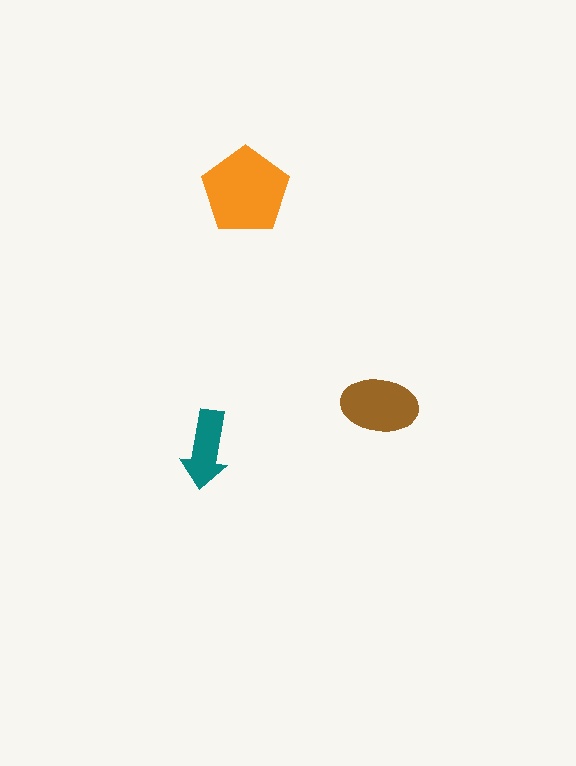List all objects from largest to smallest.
The orange pentagon, the brown ellipse, the teal arrow.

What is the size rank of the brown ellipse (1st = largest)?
2nd.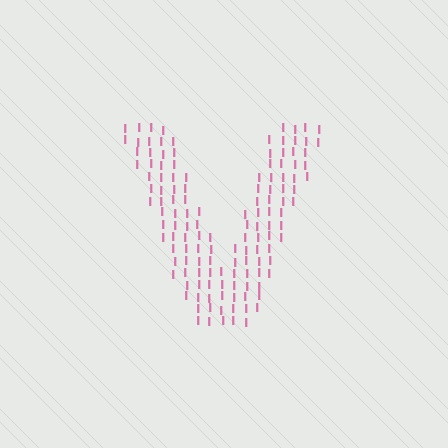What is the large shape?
The large shape is the letter V.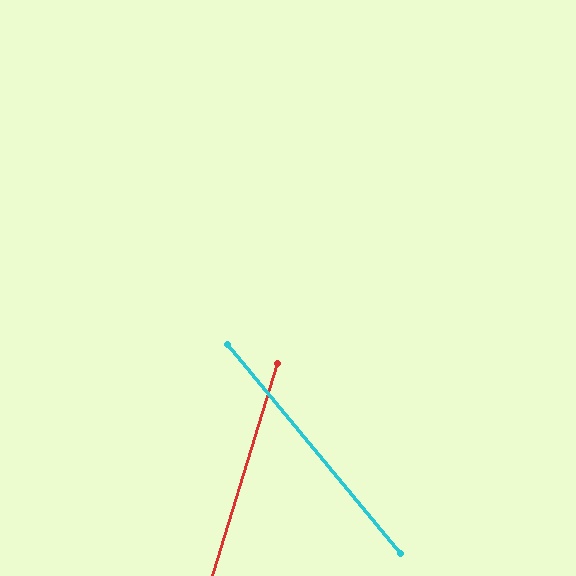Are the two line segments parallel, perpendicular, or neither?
Neither parallel nor perpendicular — they differ by about 57°.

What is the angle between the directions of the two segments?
Approximately 57 degrees.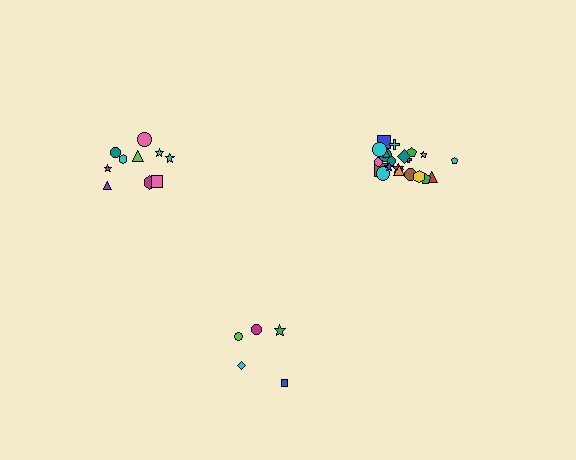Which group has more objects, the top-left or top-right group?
The top-right group.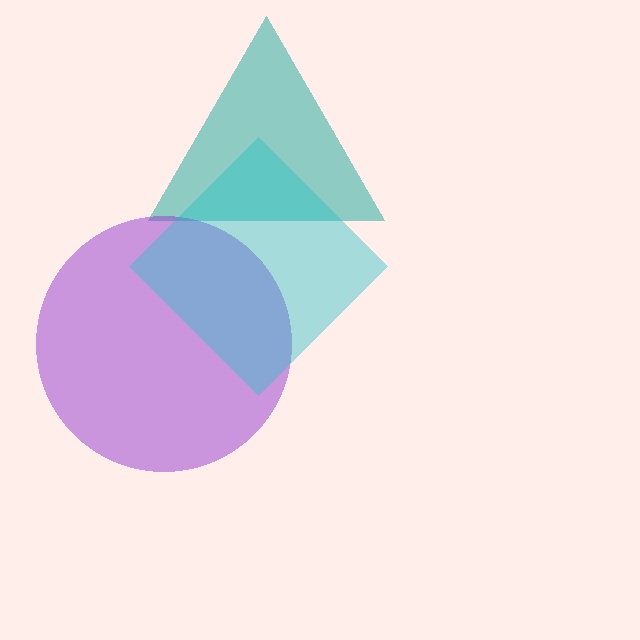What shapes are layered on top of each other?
The layered shapes are: a teal triangle, a purple circle, a cyan diamond.